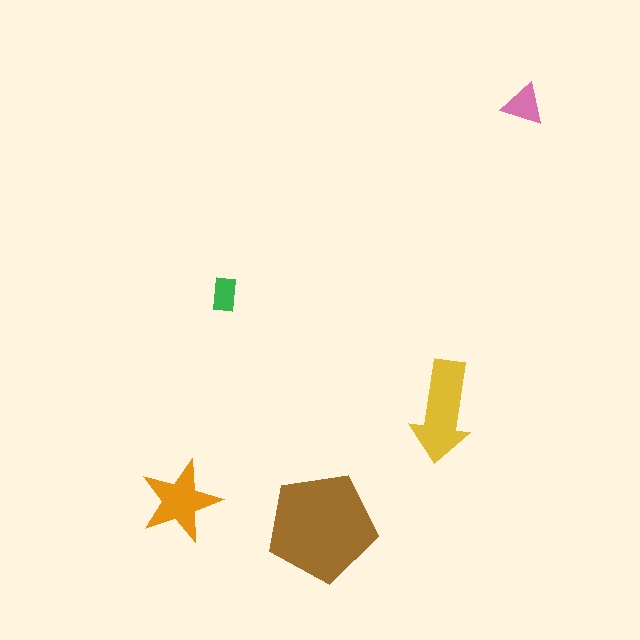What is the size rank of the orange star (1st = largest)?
3rd.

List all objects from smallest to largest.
The green rectangle, the pink triangle, the orange star, the yellow arrow, the brown pentagon.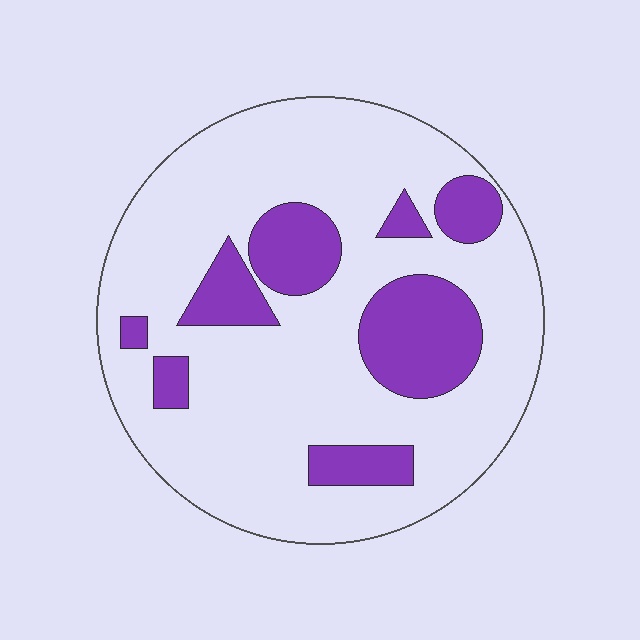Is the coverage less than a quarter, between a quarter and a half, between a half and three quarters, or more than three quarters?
Less than a quarter.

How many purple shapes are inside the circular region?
8.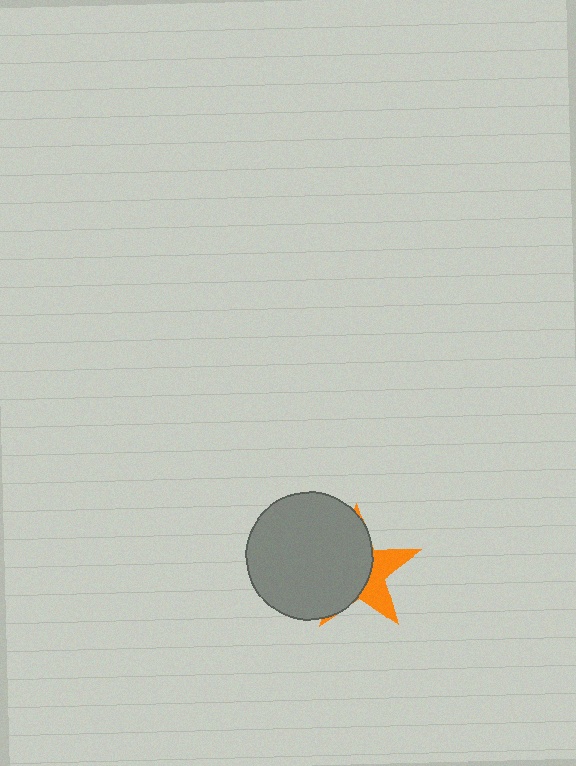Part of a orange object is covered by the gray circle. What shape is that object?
It is a star.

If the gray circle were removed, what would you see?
You would see the complete orange star.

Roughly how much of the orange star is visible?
A small part of it is visible (roughly 35%).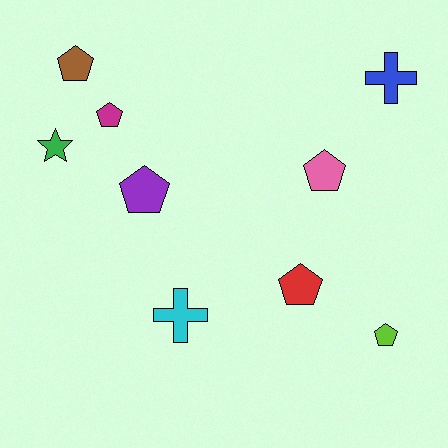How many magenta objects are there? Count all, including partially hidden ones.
There is 1 magenta object.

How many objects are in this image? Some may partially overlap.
There are 9 objects.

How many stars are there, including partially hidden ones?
There is 1 star.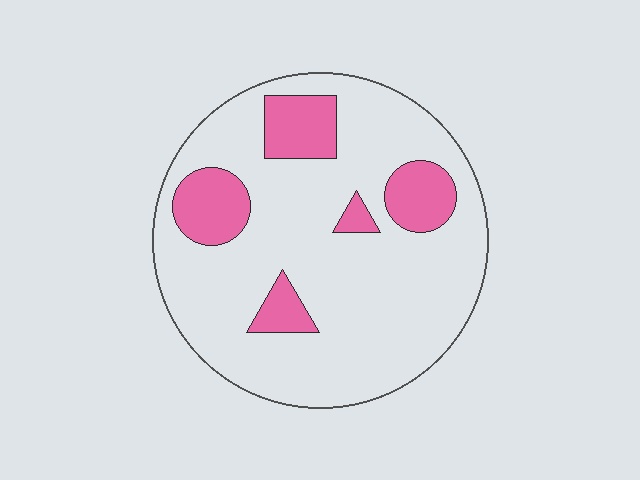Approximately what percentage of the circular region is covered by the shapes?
Approximately 20%.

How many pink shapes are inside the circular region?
5.